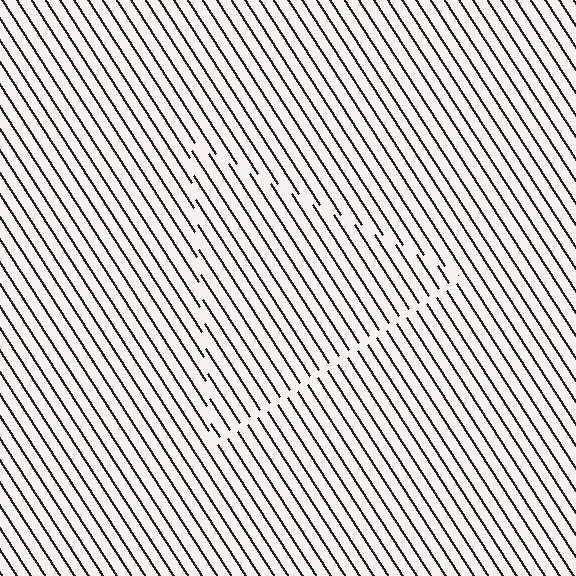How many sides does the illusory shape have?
3 sides — the line-ends trace a triangle.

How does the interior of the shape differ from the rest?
The interior of the shape contains the same grating, shifted by half a period — the contour is defined by the phase discontinuity where line-ends from the inner and outer gratings abut.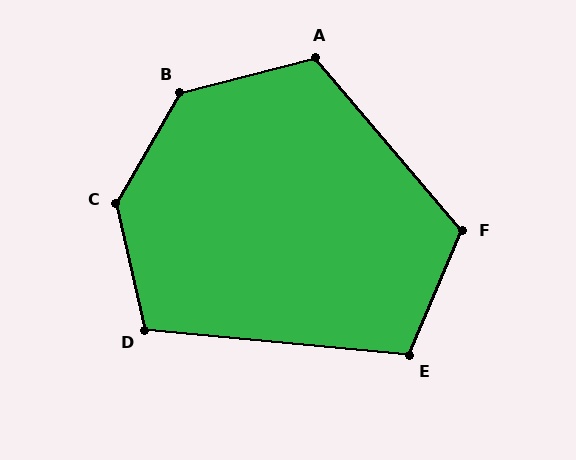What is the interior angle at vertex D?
Approximately 109 degrees (obtuse).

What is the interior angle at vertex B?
Approximately 135 degrees (obtuse).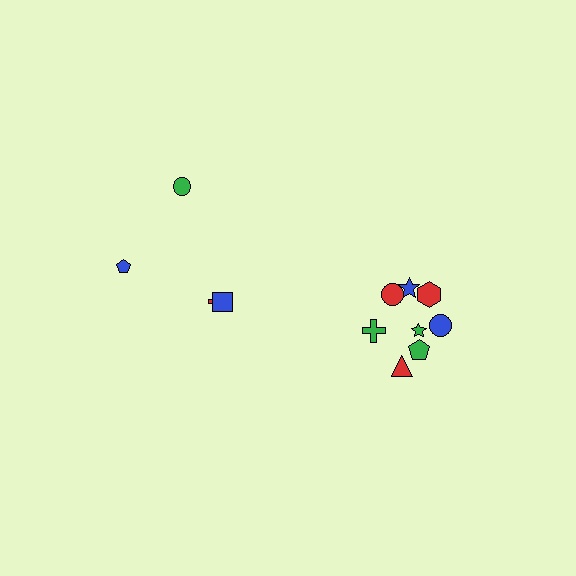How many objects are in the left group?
There are 4 objects.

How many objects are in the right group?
There are 8 objects.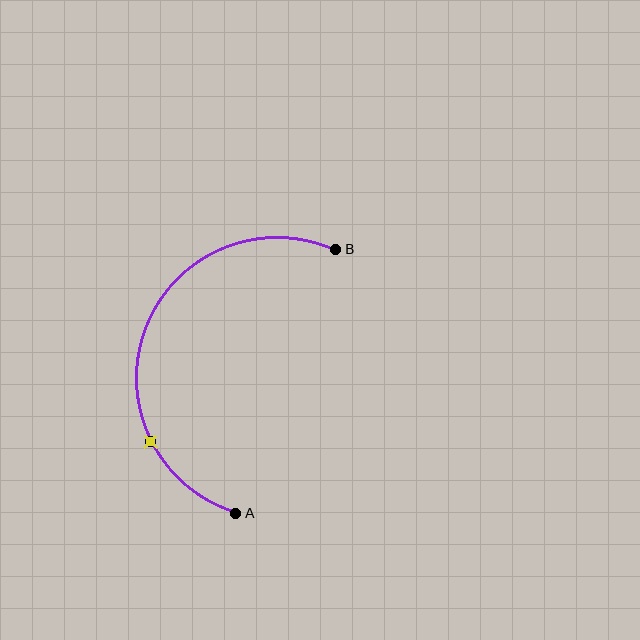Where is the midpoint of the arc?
The arc midpoint is the point on the curve farthest from the straight line joining A and B. It sits to the left of that line.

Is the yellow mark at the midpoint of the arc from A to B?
No. The yellow mark lies on the arc but is closer to endpoint A. The arc midpoint would be at the point on the curve equidistant along the arc from both A and B.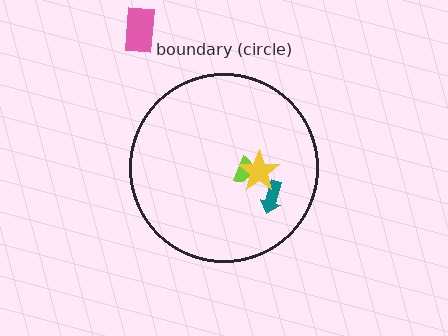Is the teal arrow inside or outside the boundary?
Inside.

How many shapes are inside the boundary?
3 inside, 1 outside.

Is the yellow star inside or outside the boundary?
Inside.